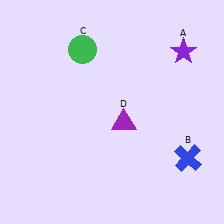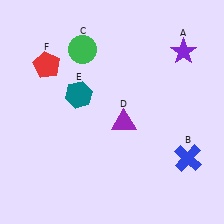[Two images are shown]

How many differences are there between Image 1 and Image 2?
There are 2 differences between the two images.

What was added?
A teal hexagon (E), a red pentagon (F) were added in Image 2.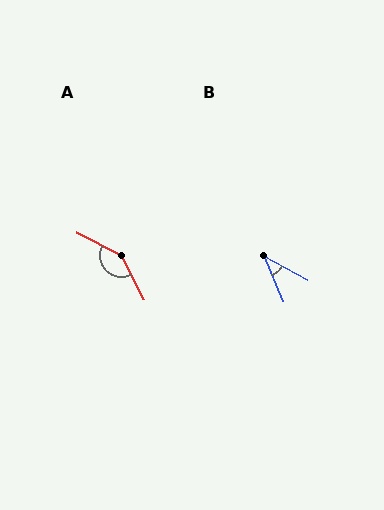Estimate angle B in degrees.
Approximately 39 degrees.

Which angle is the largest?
A, at approximately 144 degrees.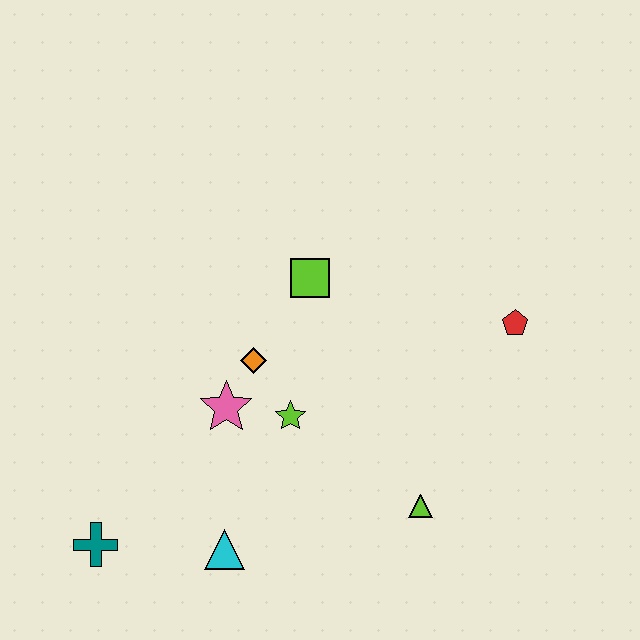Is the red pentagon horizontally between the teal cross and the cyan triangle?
No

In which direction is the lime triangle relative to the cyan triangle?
The lime triangle is to the right of the cyan triangle.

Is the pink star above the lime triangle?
Yes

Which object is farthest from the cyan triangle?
The red pentagon is farthest from the cyan triangle.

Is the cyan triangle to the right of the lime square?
No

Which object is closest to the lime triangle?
The lime star is closest to the lime triangle.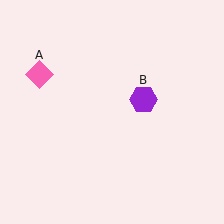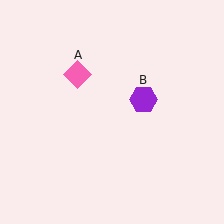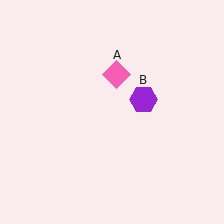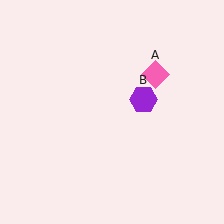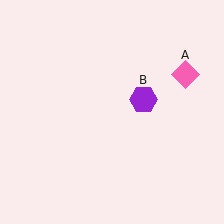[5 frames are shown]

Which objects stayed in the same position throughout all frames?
Purple hexagon (object B) remained stationary.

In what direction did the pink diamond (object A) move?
The pink diamond (object A) moved right.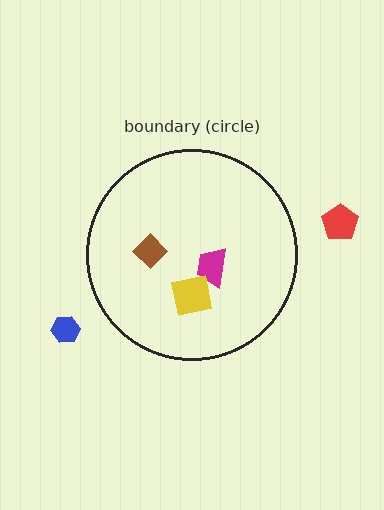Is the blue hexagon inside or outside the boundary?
Outside.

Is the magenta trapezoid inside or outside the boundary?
Inside.